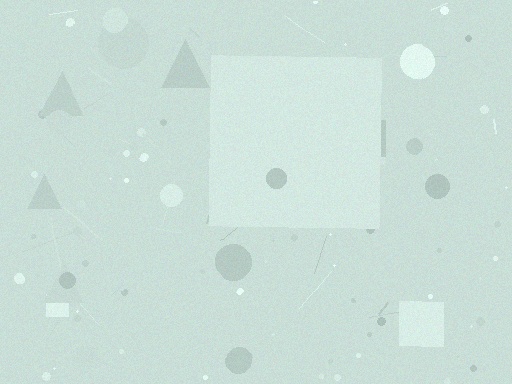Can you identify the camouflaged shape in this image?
The camouflaged shape is a square.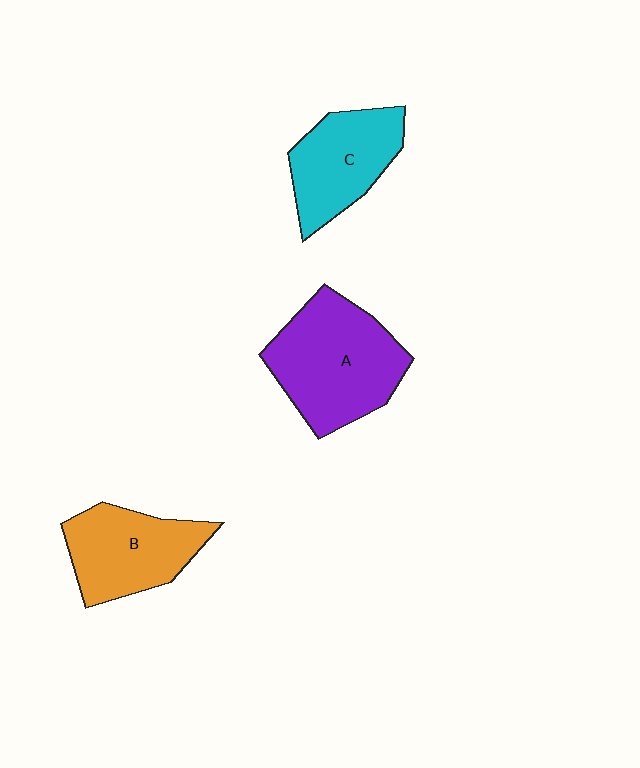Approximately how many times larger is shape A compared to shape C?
Approximately 1.4 times.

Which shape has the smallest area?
Shape C (cyan).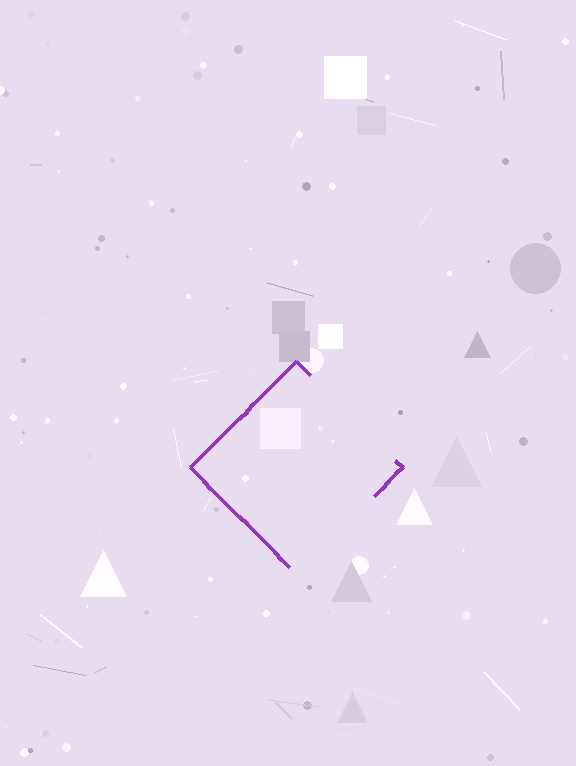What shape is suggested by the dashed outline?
The dashed outline suggests a diamond.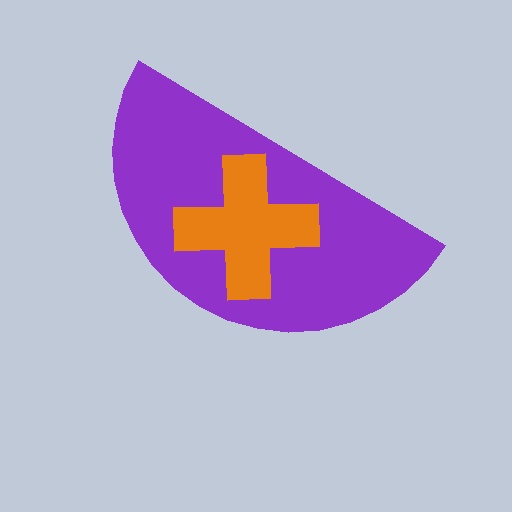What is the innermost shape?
The orange cross.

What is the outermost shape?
The purple semicircle.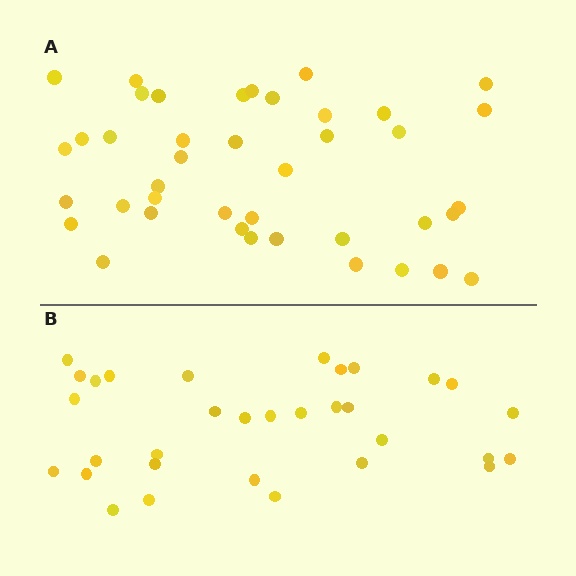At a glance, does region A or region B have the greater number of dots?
Region A (the top region) has more dots.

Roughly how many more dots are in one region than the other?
Region A has roughly 8 or so more dots than region B.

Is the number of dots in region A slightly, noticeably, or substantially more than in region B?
Region A has noticeably more, but not dramatically so. The ratio is roughly 1.3 to 1.